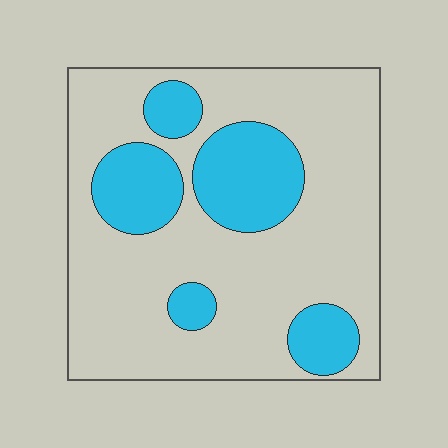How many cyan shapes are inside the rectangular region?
5.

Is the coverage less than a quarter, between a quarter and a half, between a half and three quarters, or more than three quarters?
Between a quarter and a half.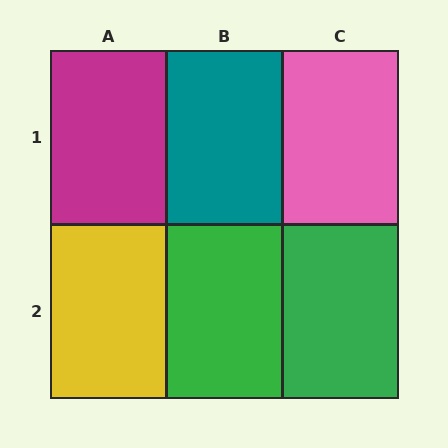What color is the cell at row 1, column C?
Pink.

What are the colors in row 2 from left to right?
Yellow, green, green.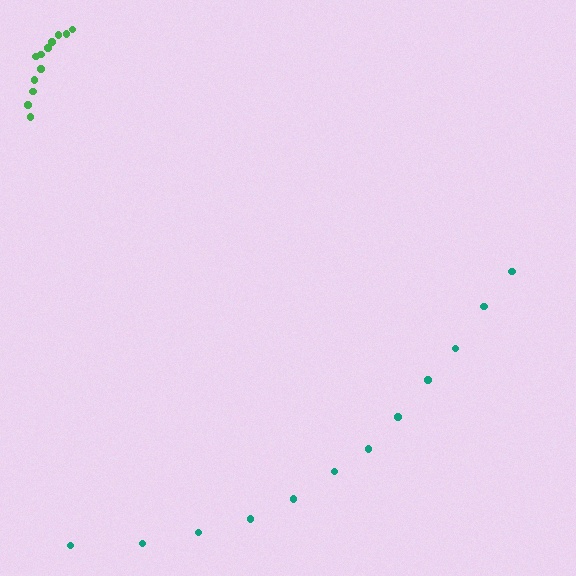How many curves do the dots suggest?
There are 2 distinct paths.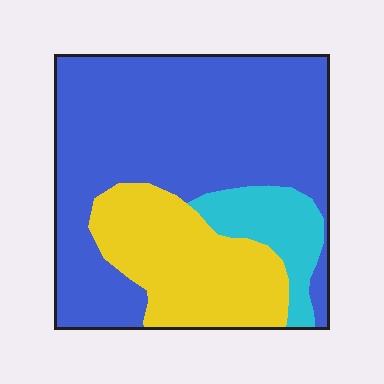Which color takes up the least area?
Cyan, at roughly 10%.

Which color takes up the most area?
Blue, at roughly 65%.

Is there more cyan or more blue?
Blue.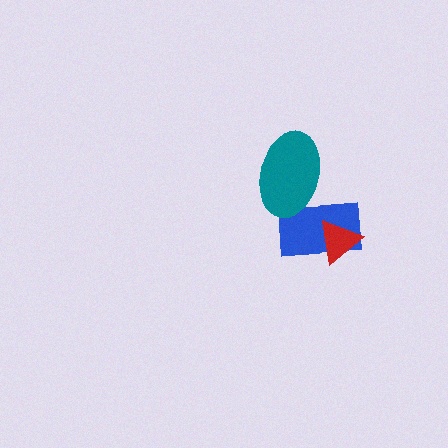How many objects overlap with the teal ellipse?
1 object overlaps with the teal ellipse.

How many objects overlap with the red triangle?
1 object overlaps with the red triangle.